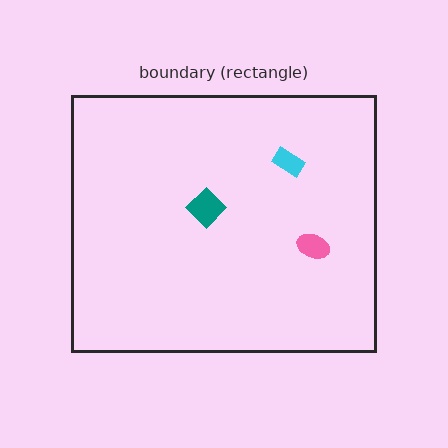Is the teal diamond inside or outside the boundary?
Inside.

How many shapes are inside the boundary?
3 inside, 0 outside.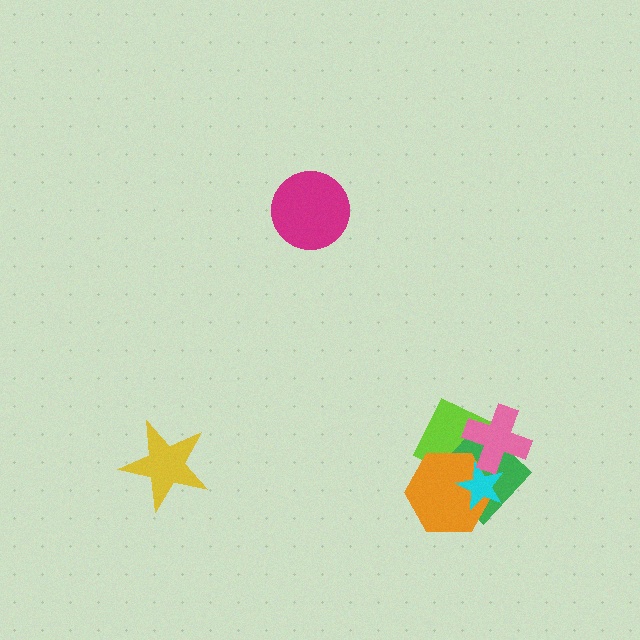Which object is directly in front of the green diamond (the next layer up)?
The orange hexagon is directly in front of the green diamond.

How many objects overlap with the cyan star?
3 objects overlap with the cyan star.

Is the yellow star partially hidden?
No, no other shape covers it.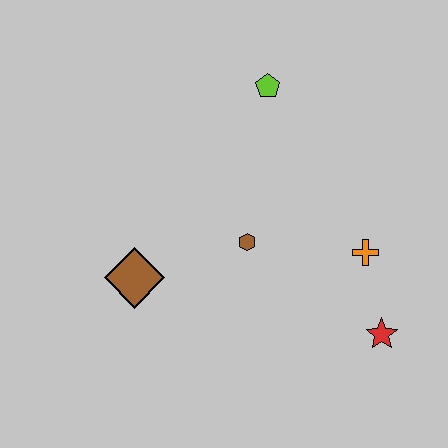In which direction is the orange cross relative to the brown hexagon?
The orange cross is to the right of the brown hexagon.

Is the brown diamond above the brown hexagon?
No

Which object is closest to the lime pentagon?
The brown hexagon is closest to the lime pentagon.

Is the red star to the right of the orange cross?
Yes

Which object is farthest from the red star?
The lime pentagon is farthest from the red star.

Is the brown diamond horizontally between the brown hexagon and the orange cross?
No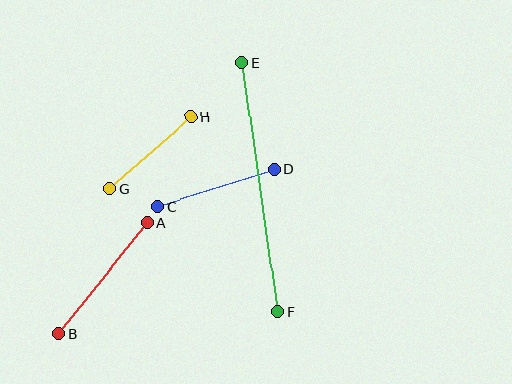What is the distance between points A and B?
The distance is approximately 142 pixels.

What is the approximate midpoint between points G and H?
The midpoint is at approximately (150, 153) pixels.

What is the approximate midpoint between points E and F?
The midpoint is at approximately (260, 187) pixels.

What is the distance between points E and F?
The distance is approximately 251 pixels.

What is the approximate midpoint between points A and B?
The midpoint is at approximately (103, 278) pixels.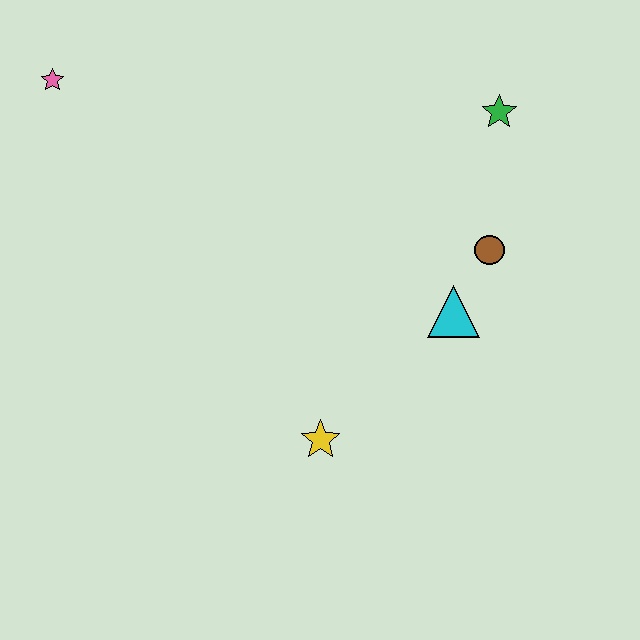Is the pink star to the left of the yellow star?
Yes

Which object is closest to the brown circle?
The cyan triangle is closest to the brown circle.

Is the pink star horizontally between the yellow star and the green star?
No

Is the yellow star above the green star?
No